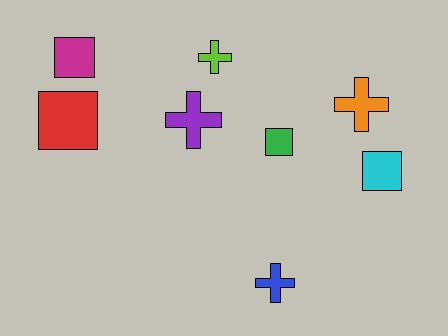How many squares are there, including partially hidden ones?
There are 4 squares.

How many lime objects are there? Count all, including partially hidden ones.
There is 1 lime object.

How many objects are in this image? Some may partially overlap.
There are 8 objects.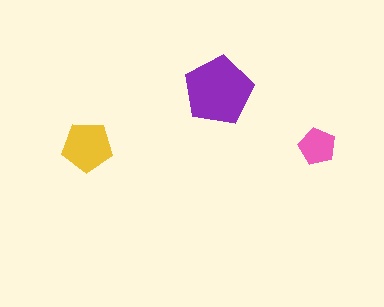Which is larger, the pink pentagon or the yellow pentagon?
The yellow one.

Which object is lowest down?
The yellow pentagon is bottommost.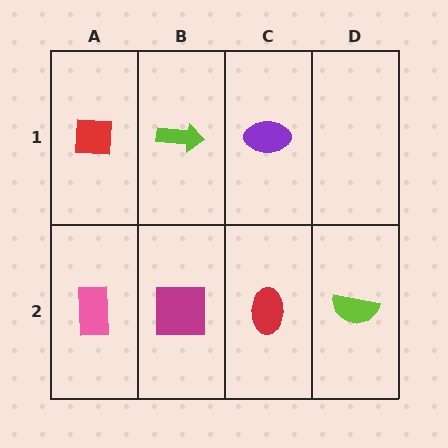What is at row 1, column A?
A red square.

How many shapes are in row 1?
3 shapes.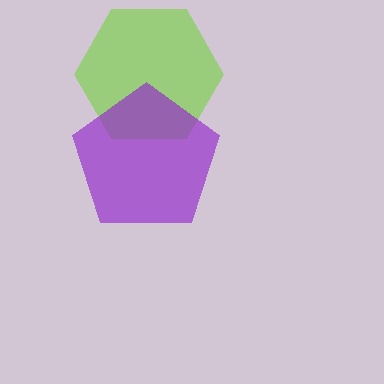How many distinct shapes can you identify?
There are 2 distinct shapes: a lime hexagon, a purple pentagon.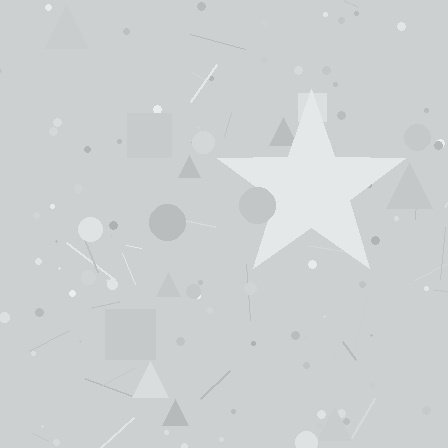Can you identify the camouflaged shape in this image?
The camouflaged shape is a star.